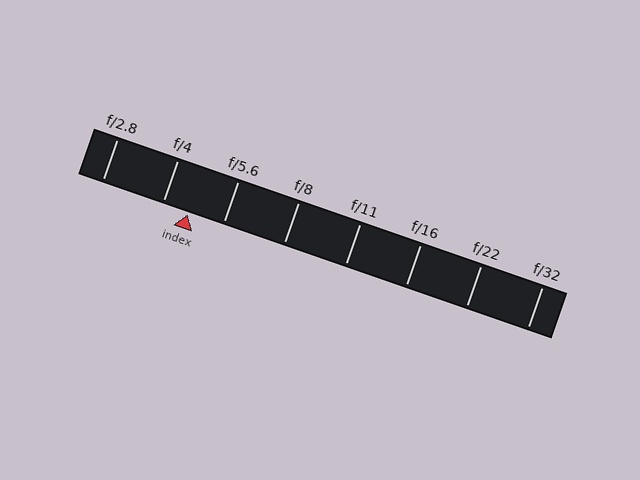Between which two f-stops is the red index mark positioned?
The index mark is between f/4 and f/5.6.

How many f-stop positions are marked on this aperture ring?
There are 8 f-stop positions marked.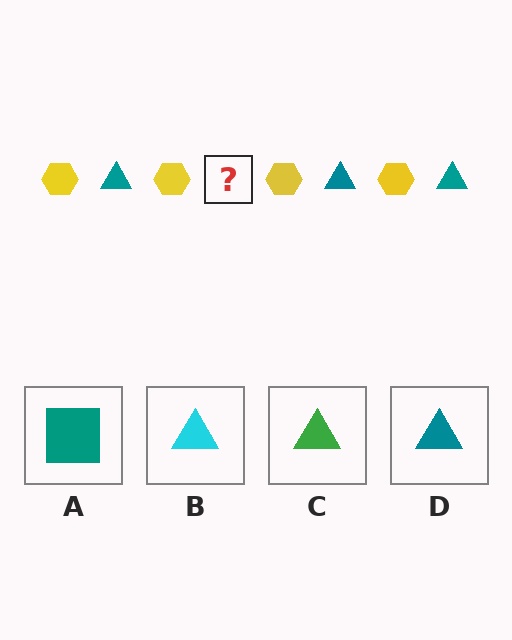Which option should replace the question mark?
Option D.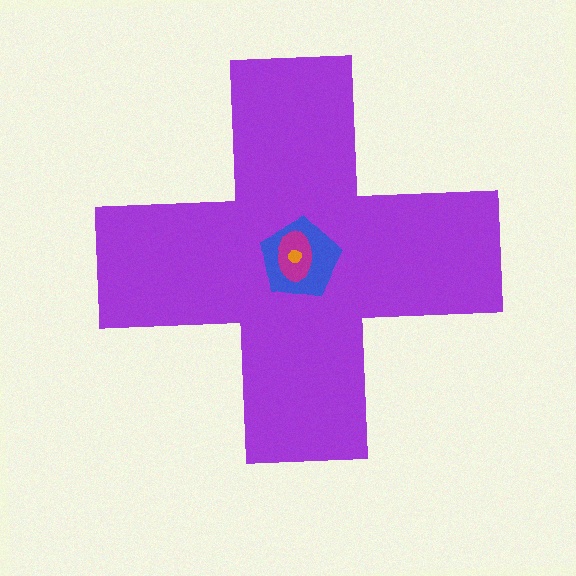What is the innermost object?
The orange circle.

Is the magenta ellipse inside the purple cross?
Yes.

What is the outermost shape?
The purple cross.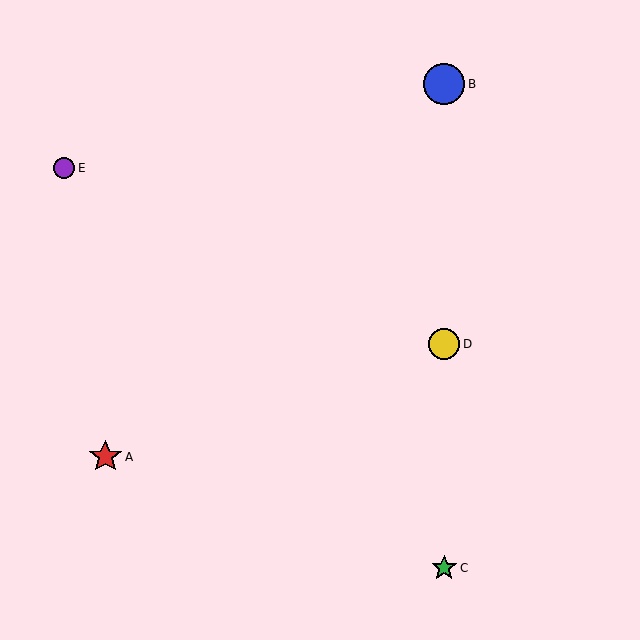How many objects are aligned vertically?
3 objects (B, C, D) are aligned vertically.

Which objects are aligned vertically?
Objects B, C, D are aligned vertically.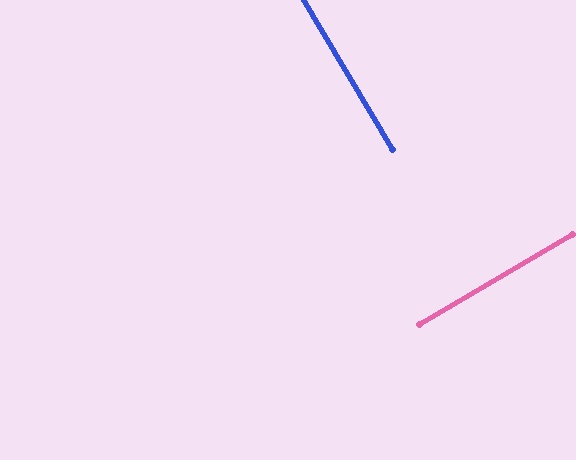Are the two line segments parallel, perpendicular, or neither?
Perpendicular — they meet at approximately 90°.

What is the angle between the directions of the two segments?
Approximately 90 degrees.